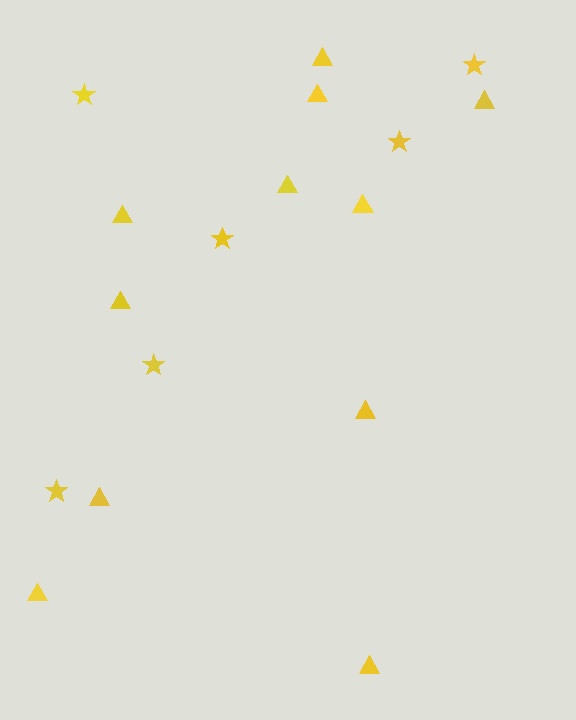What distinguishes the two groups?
There are 2 groups: one group of triangles (11) and one group of stars (6).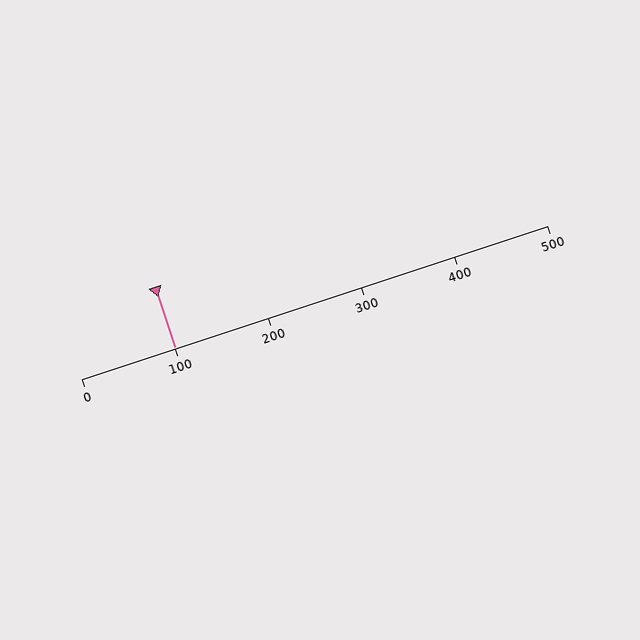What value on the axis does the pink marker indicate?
The marker indicates approximately 100.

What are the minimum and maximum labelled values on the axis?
The axis runs from 0 to 500.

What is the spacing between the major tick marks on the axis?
The major ticks are spaced 100 apart.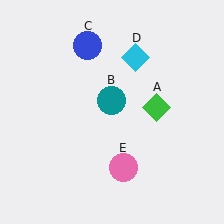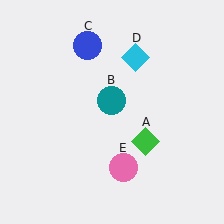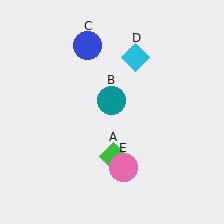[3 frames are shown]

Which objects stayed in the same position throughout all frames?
Teal circle (object B) and blue circle (object C) and cyan diamond (object D) and pink circle (object E) remained stationary.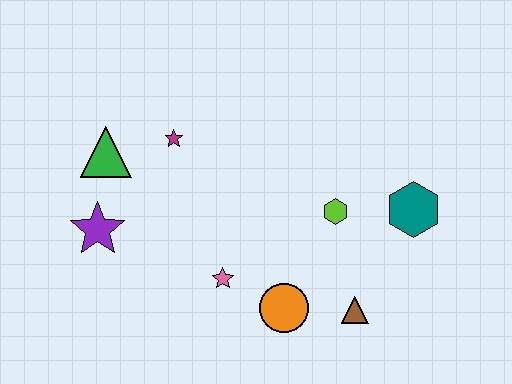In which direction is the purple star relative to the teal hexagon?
The purple star is to the left of the teal hexagon.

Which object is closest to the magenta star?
The green triangle is closest to the magenta star.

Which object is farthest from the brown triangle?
The green triangle is farthest from the brown triangle.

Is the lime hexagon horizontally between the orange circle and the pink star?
No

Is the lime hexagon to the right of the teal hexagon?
No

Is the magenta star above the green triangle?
Yes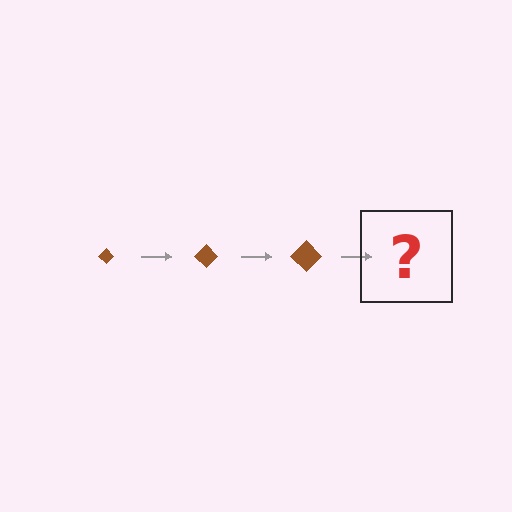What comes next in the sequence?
The next element should be a brown diamond, larger than the previous one.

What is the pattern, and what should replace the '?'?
The pattern is that the diamond gets progressively larger each step. The '?' should be a brown diamond, larger than the previous one.